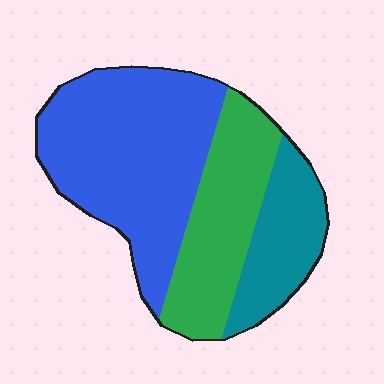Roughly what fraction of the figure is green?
Green covers 29% of the figure.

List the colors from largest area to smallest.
From largest to smallest: blue, green, teal.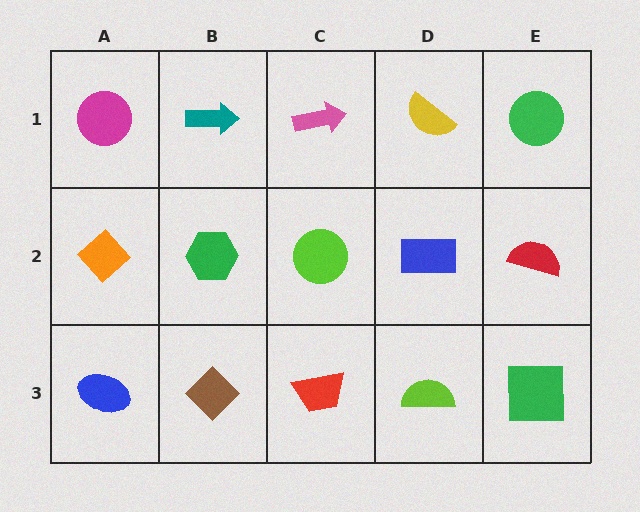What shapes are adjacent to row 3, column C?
A lime circle (row 2, column C), a brown diamond (row 3, column B), a lime semicircle (row 3, column D).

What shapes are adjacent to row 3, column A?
An orange diamond (row 2, column A), a brown diamond (row 3, column B).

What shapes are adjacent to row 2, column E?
A green circle (row 1, column E), a green square (row 3, column E), a blue rectangle (row 2, column D).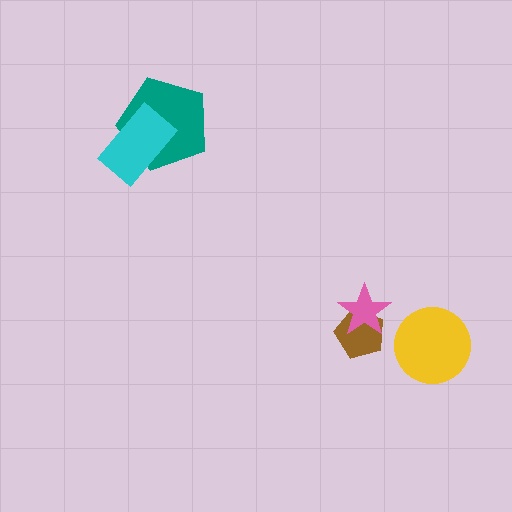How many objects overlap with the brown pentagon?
1 object overlaps with the brown pentagon.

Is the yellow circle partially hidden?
No, no other shape covers it.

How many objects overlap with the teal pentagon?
1 object overlaps with the teal pentagon.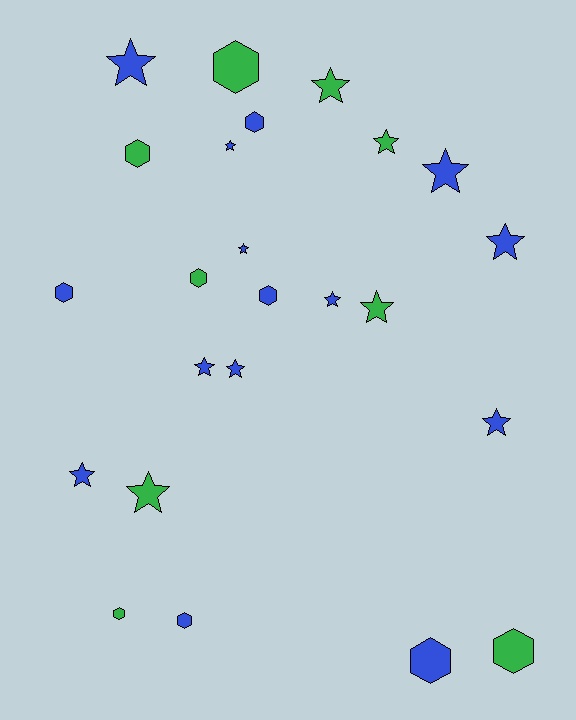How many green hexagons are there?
There are 5 green hexagons.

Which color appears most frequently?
Blue, with 15 objects.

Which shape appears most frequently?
Star, with 14 objects.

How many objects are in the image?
There are 24 objects.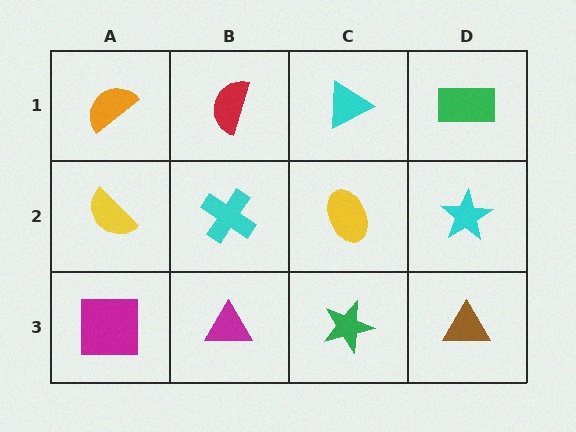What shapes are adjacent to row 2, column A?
An orange semicircle (row 1, column A), a magenta square (row 3, column A), a cyan cross (row 2, column B).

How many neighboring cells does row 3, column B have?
3.